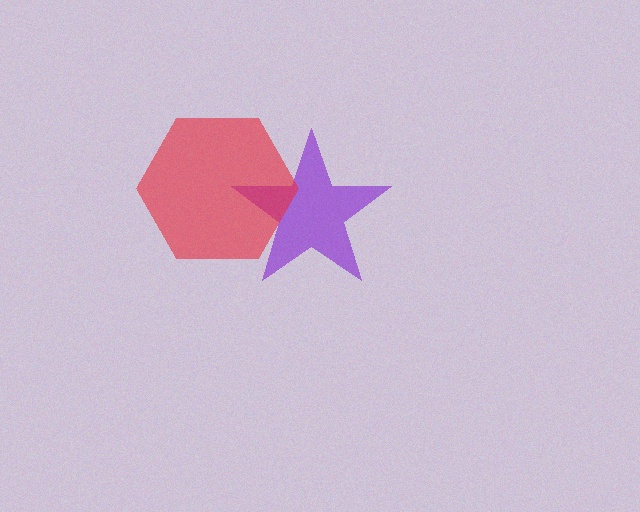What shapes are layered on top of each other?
The layered shapes are: a purple star, a red hexagon.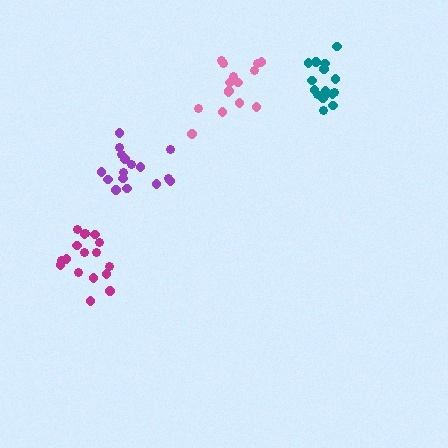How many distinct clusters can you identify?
There are 4 distinct clusters.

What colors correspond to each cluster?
The clusters are colored: purple, magenta, teal, pink.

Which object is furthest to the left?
The magenta cluster is leftmost.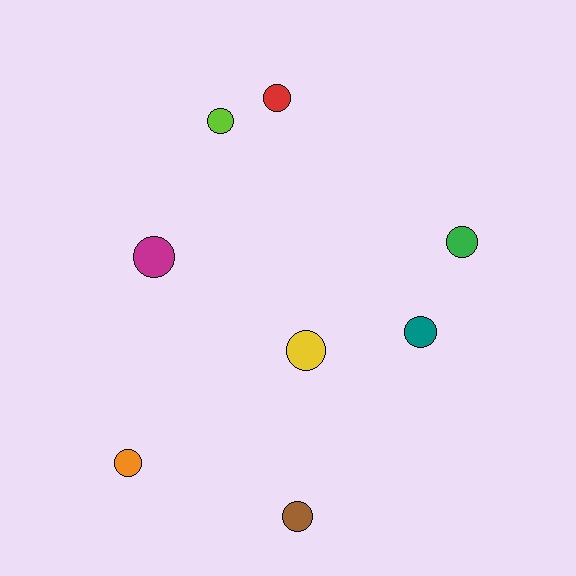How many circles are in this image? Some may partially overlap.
There are 8 circles.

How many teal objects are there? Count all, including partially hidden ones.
There is 1 teal object.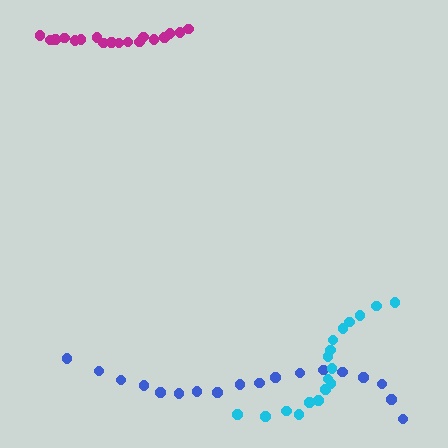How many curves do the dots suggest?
There are 3 distinct paths.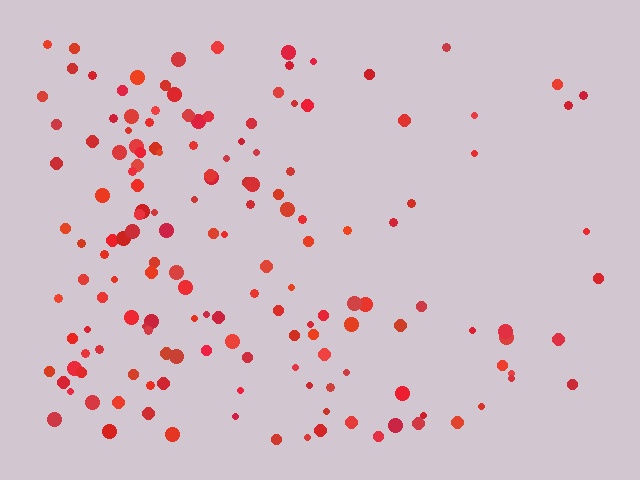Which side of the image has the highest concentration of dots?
The left.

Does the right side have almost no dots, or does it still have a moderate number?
Still a moderate number, just noticeably fewer than the left.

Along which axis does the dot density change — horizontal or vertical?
Horizontal.